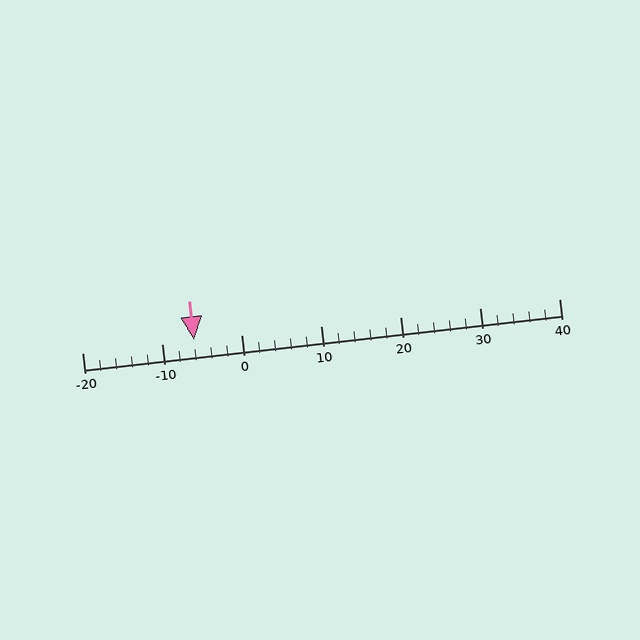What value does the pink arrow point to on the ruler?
The pink arrow points to approximately -6.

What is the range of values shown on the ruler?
The ruler shows values from -20 to 40.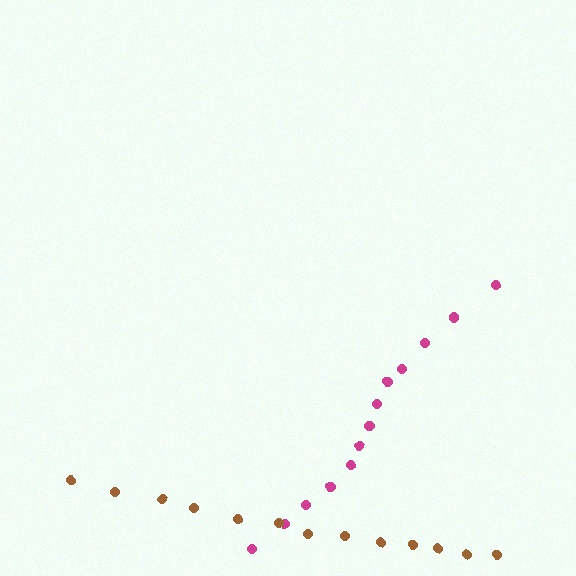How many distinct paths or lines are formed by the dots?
There are 2 distinct paths.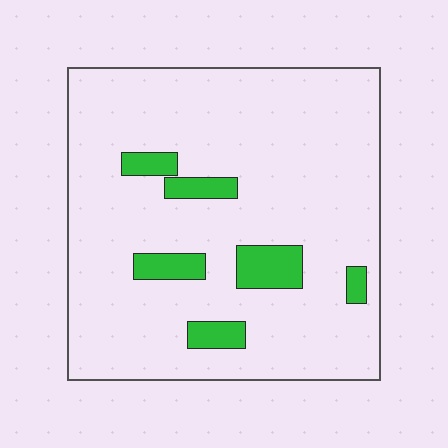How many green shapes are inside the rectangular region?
6.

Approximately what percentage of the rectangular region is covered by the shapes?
Approximately 10%.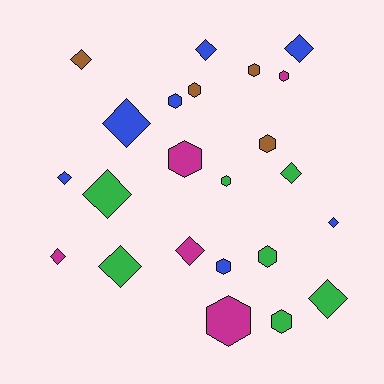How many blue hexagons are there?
There are 2 blue hexagons.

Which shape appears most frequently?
Diamond, with 12 objects.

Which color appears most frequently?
Blue, with 7 objects.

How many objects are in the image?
There are 23 objects.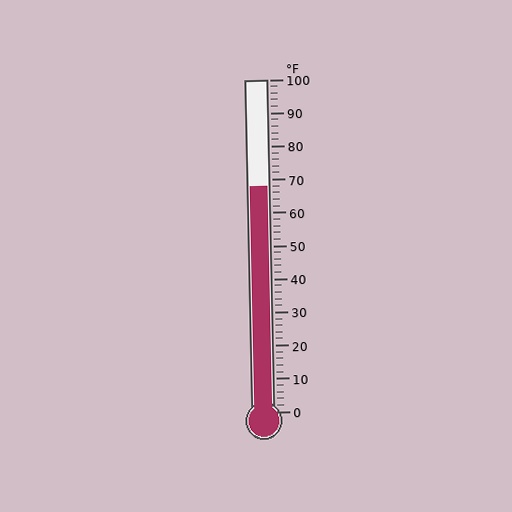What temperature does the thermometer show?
The thermometer shows approximately 68°F.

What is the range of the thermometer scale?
The thermometer scale ranges from 0°F to 100°F.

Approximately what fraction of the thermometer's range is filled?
The thermometer is filled to approximately 70% of its range.